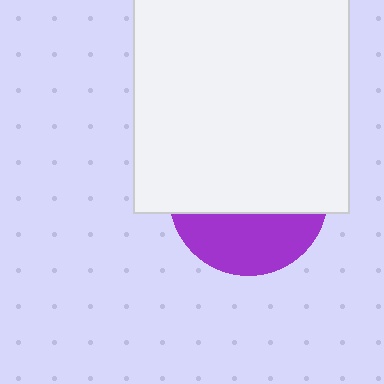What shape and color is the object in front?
The object in front is a white square.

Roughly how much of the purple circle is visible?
A small part of it is visible (roughly 36%).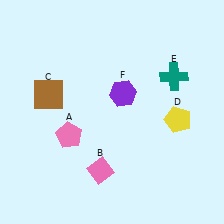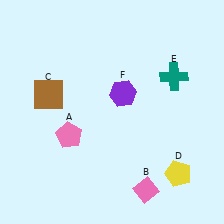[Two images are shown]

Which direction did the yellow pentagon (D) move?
The yellow pentagon (D) moved down.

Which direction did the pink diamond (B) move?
The pink diamond (B) moved right.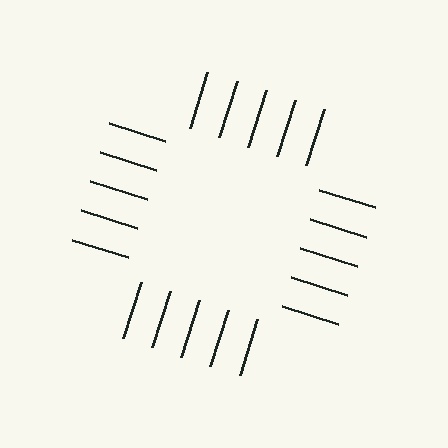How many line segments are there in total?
20 — 5 along each of the 4 edges.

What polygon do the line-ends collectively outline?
An illusory square — the line segments terminate on its edges but no continuous stroke is drawn.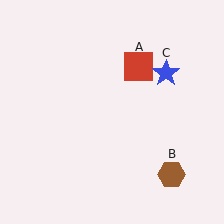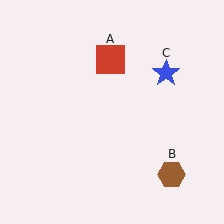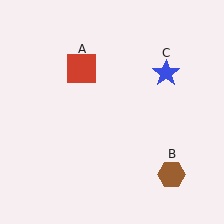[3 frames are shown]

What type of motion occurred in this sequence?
The red square (object A) rotated counterclockwise around the center of the scene.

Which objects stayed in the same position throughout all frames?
Brown hexagon (object B) and blue star (object C) remained stationary.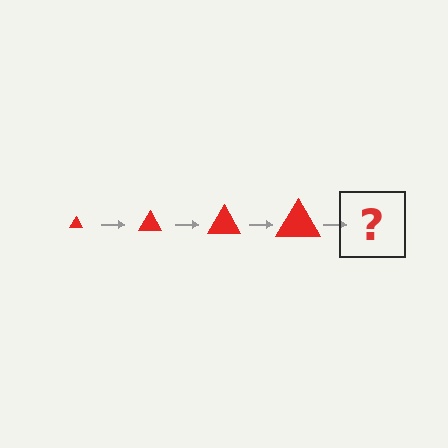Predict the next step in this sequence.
The next step is a red triangle, larger than the previous one.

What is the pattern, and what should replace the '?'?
The pattern is that the triangle gets progressively larger each step. The '?' should be a red triangle, larger than the previous one.